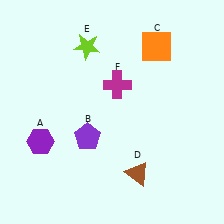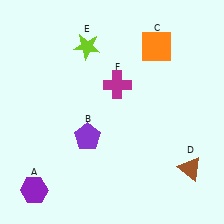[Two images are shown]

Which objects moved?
The objects that moved are: the purple hexagon (A), the brown triangle (D).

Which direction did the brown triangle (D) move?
The brown triangle (D) moved right.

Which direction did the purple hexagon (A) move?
The purple hexagon (A) moved down.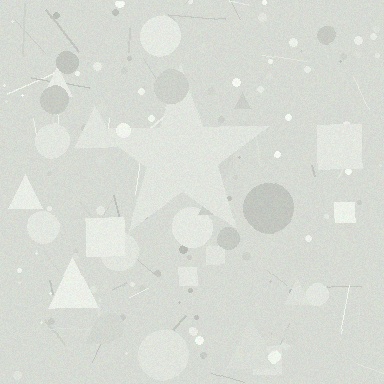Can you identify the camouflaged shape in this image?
The camouflaged shape is a star.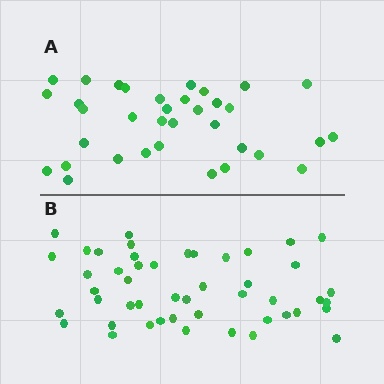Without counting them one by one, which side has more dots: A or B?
Region B (the bottom region) has more dots.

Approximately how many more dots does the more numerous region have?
Region B has approximately 15 more dots than region A.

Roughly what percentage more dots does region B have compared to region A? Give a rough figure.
About 35% more.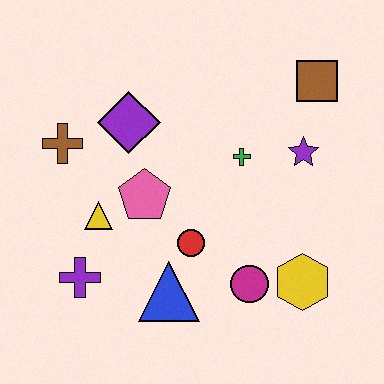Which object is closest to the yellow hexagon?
The magenta circle is closest to the yellow hexagon.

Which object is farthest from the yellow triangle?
The brown square is farthest from the yellow triangle.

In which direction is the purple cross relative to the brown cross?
The purple cross is below the brown cross.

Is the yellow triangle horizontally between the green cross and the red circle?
No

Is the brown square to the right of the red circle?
Yes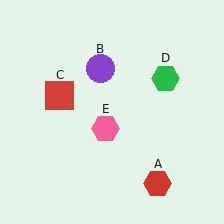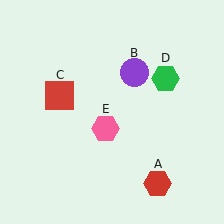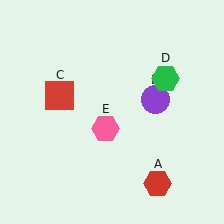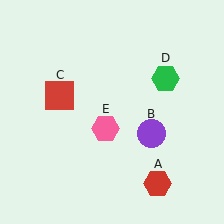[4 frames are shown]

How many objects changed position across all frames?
1 object changed position: purple circle (object B).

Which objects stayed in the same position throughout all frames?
Red hexagon (object A) and red square (object C) and green hexagon (object D) and pink hexagon (object E) remained stationary.